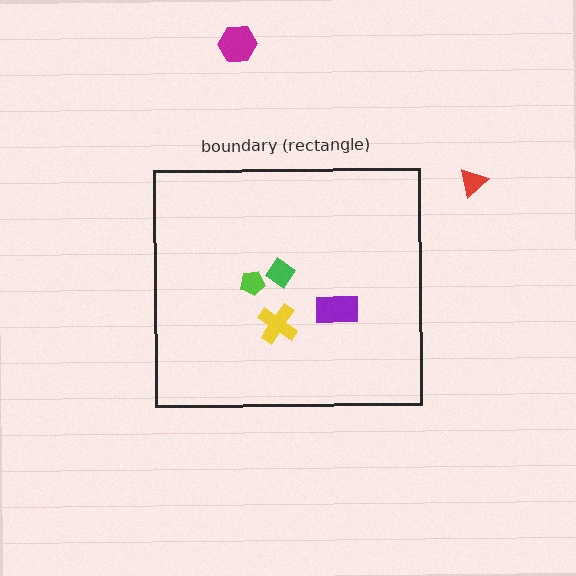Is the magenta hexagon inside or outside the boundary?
Outside.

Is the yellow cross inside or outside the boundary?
Inside.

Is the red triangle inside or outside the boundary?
Outside.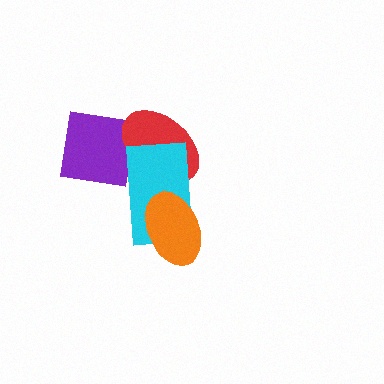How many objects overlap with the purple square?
1 object overlaps with the purple square.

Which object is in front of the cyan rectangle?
The orange ellipse is in front of the cyan rectangle.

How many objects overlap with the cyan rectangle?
2 objects overlap with the cyan rectangle.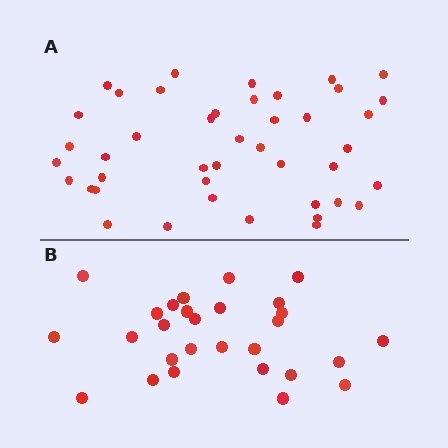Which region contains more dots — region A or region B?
Region A (the top region) has more dots.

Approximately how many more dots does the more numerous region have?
Region A has approximately 15 more dots than region B.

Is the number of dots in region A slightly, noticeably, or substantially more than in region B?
Region A has substantially more. The ratio is roughly 1.5 to 1.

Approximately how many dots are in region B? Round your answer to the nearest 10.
About 30 dots. (The exact count is 28, which rounds to 30.)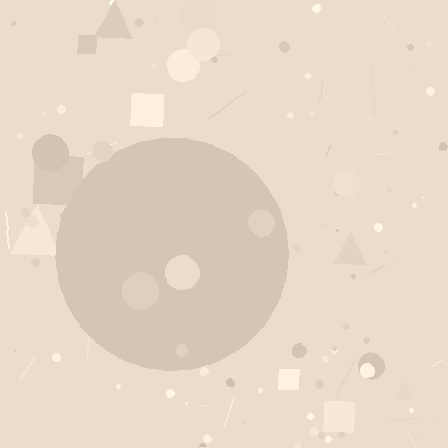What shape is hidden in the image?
A circle is hidden in the image.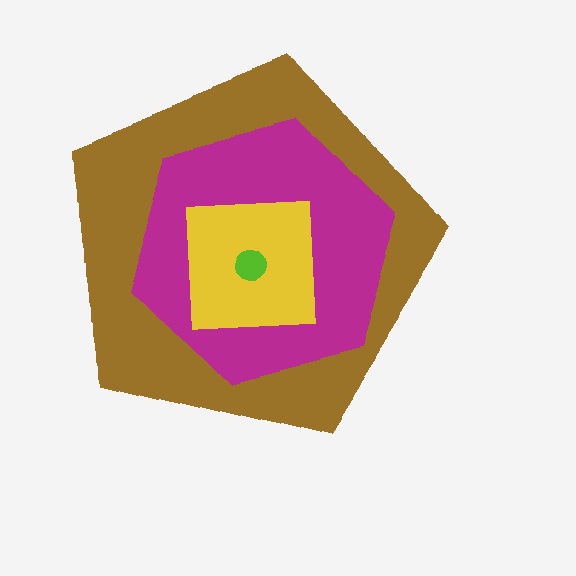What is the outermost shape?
The brown pentagon.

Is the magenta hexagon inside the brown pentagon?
Yes.